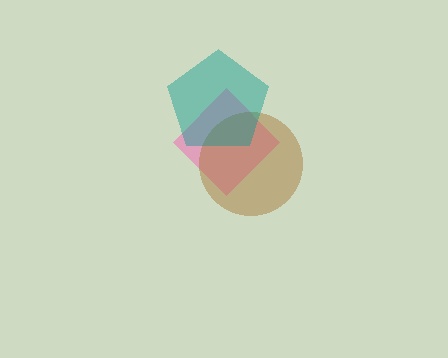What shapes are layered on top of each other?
The layered shapes are: a pink diamond, a brown circle, a teal pentagon.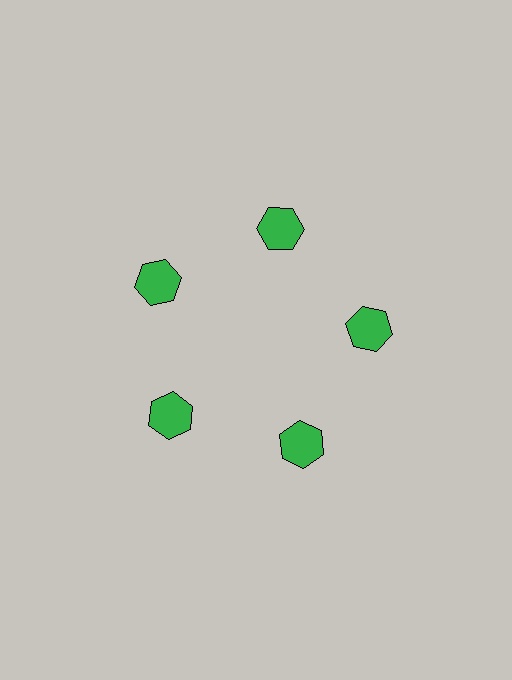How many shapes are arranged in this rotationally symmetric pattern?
There are 5 shapes, arranged in 5 groups of 1.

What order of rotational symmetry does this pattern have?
This pattern has 5-fold rotational symmetry.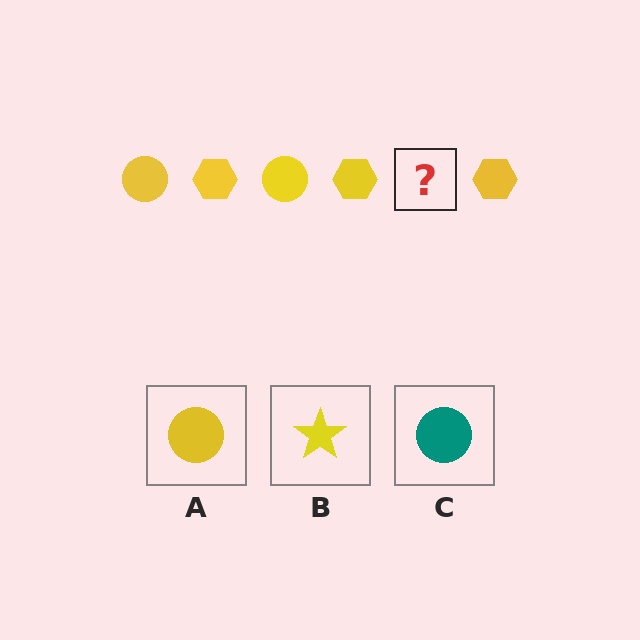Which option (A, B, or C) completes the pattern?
A.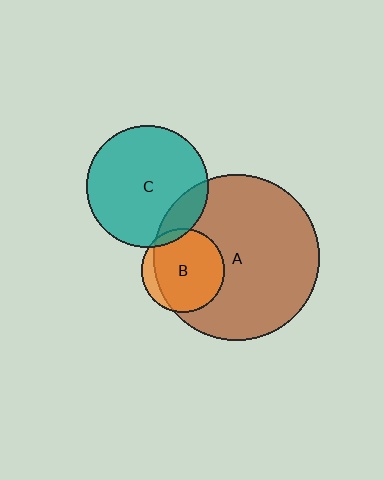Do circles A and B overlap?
Yes.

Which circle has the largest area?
Circle A (brown).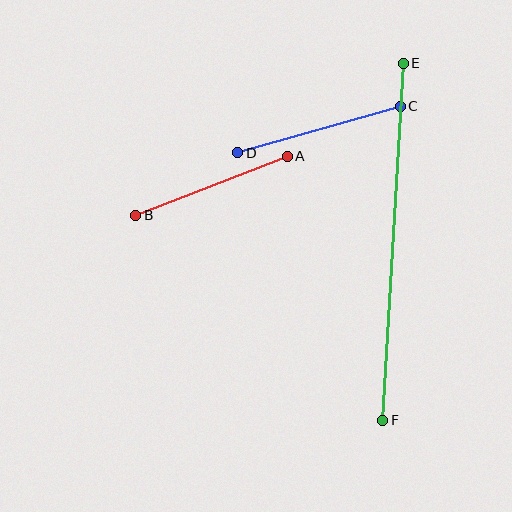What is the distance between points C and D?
The distance is approximately 169 pixels.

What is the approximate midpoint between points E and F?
The midpoint is at approximately (393, 242) pixels.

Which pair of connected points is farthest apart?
Points E and F are farthest apart.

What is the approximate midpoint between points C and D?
The midpoint is at approximately (319, 129) pixels.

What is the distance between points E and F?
The distance is approximately 358 pixels.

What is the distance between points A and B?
The distance is approximately 163 pixels.